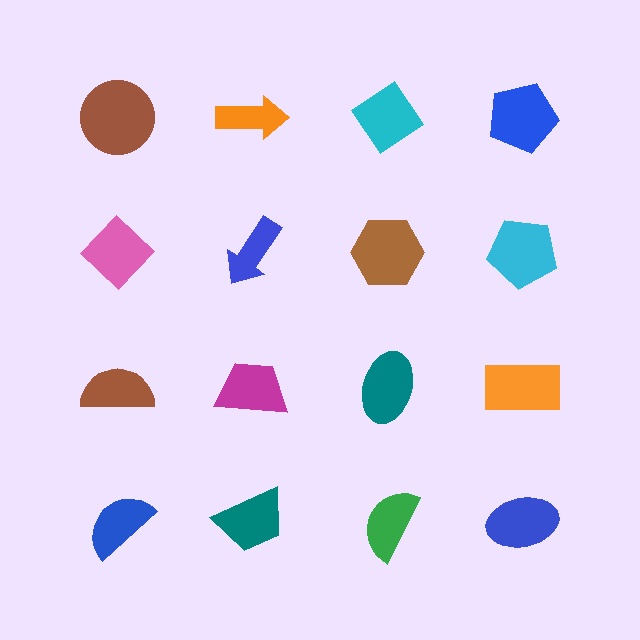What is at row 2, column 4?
A cyan pentagon.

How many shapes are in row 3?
4 shapes.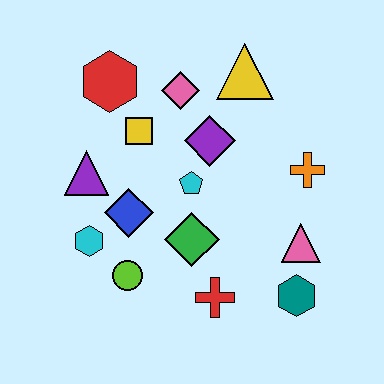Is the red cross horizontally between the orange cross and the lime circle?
Yes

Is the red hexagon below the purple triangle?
No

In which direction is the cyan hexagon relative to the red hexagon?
The cyan hexagon is below the red hexagon.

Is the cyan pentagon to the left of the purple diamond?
Yes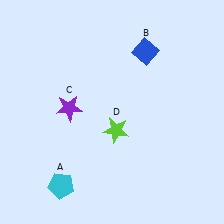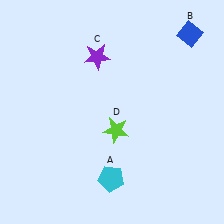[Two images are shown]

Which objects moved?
The objects that moved are: the cyan pentagon (A), the blue diamond (B), the purple star (C).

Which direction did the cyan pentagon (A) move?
The cyan pentagon (A) moved right.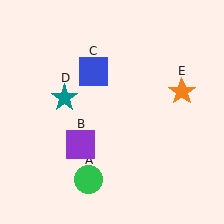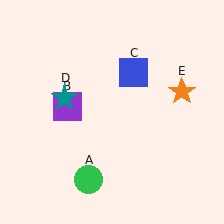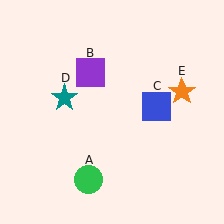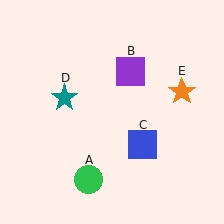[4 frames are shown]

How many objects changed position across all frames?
2 objects changed position: purple square (object B), blue square (object C).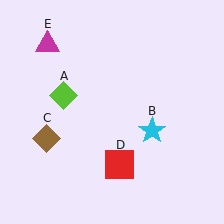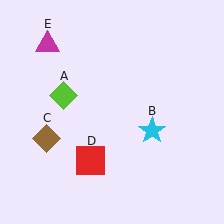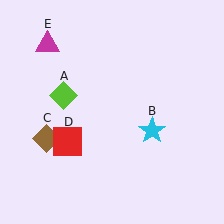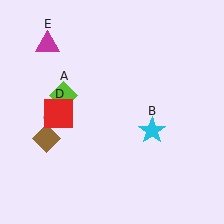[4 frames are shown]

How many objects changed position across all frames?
1 object changed position: red square (object D).